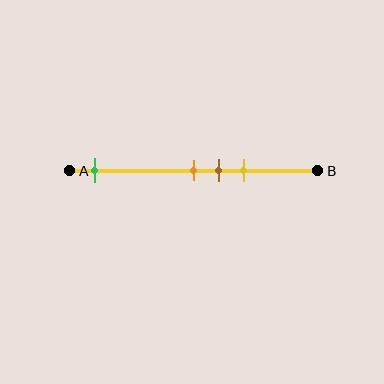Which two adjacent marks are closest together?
The orange and brown marks are the closest adjacent pair.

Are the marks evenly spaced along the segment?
No, the marks are not evenly spaced.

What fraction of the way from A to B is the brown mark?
The brown mark is approximately 60% (0.6) of the way from A to B.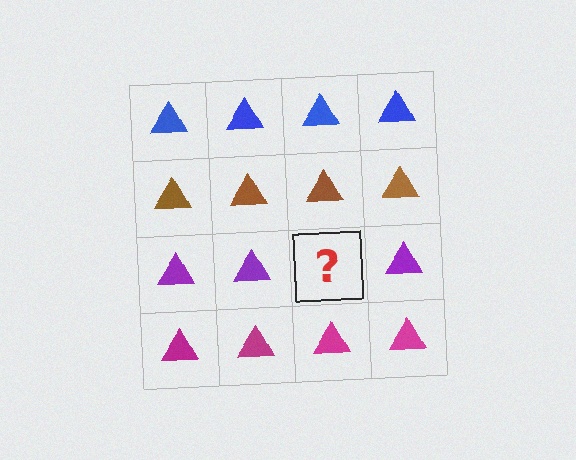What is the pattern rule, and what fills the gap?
The rule is that each row has a consistent color. The gap should be filled with a purple triangle.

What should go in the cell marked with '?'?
The missing cell should contain a purple triangle.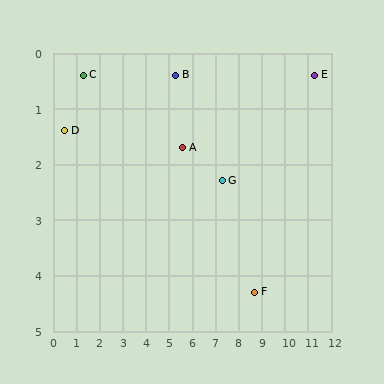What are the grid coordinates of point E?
Point E is at approximately (11.3, 0.4).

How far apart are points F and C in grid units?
Points F and C are about 8.4 grid units apart.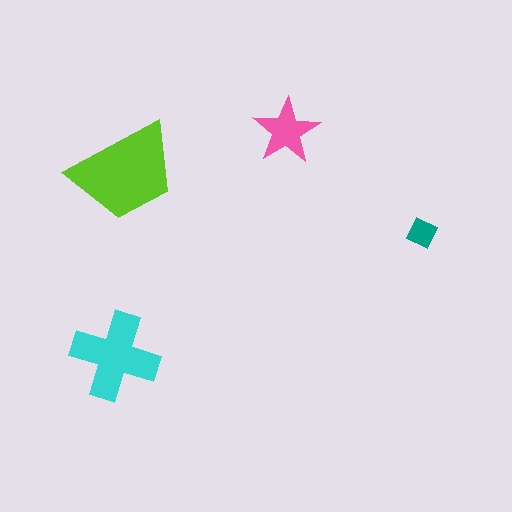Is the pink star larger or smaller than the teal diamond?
Larger.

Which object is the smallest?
The teal diamond.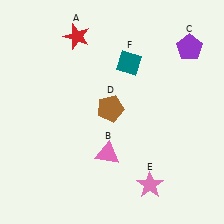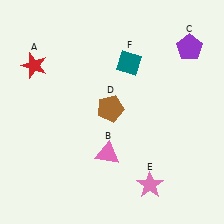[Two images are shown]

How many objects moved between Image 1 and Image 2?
1 object moved between the two images.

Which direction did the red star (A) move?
The red star (A) moved left.